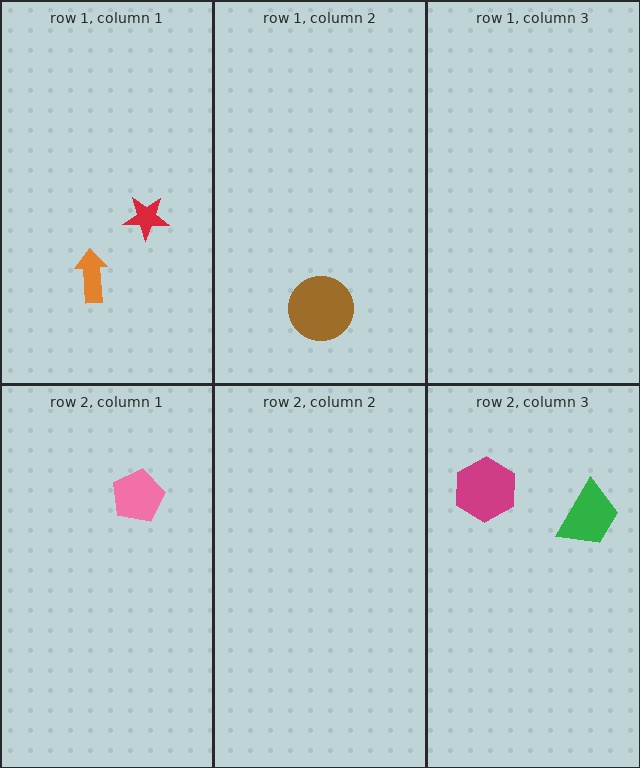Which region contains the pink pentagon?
The row 2, column 1 region.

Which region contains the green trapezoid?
The row 2, column 3 region.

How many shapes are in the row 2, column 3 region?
2.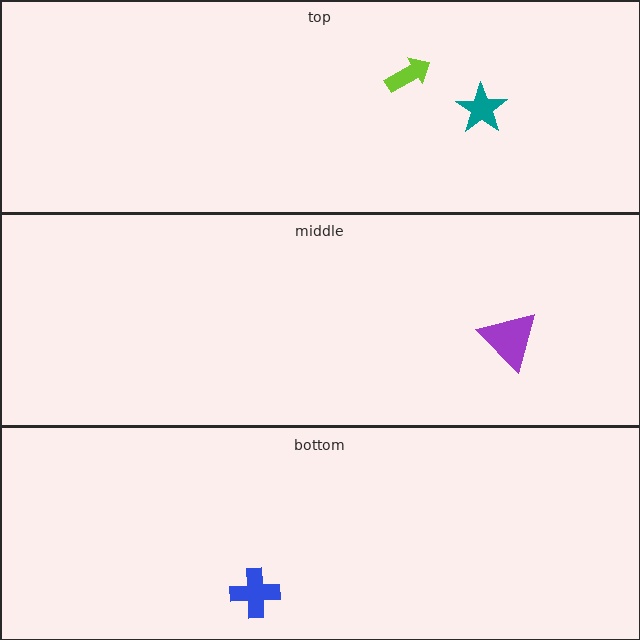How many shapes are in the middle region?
1.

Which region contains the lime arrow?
The top region.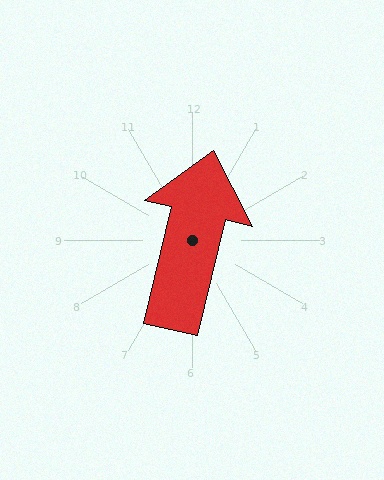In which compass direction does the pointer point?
North.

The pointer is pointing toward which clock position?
Roughly 12 o'clock.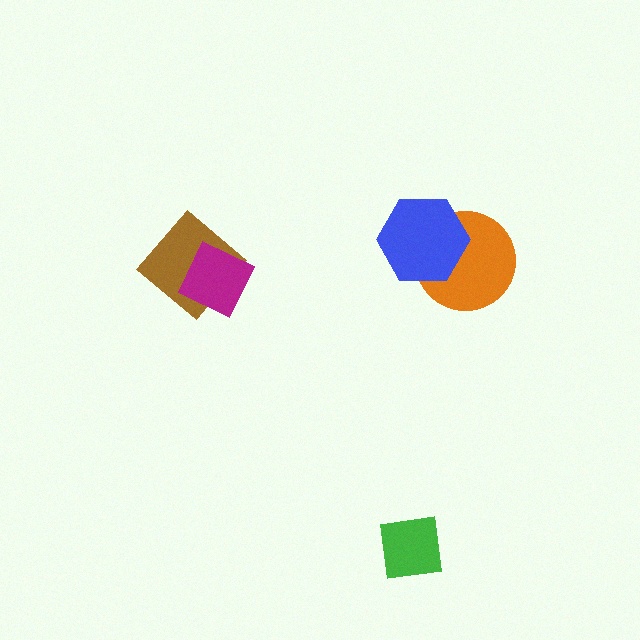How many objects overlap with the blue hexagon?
1 object overlaps with the blue hexagon.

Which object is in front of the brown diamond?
The magenta diamond is in front of the brown diamond.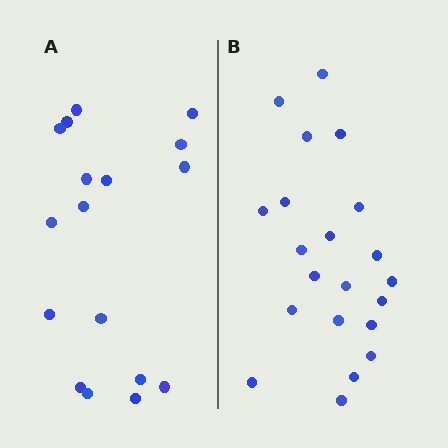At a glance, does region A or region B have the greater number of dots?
Region B (the right region) has more dots.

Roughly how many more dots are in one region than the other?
Region B has about 4 more dots than region A.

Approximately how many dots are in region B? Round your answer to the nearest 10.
About 20 dots. (The exact count is 21, which rounds to 20.)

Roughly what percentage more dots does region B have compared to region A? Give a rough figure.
About 25% more.